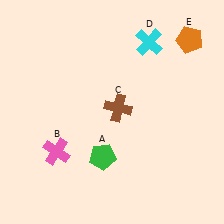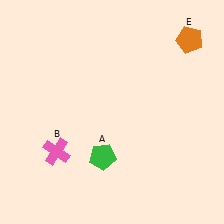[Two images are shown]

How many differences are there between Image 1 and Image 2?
There are 2 differences between the two images.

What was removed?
The cyan cross (D), the brown cross (C) were removed in Image 2.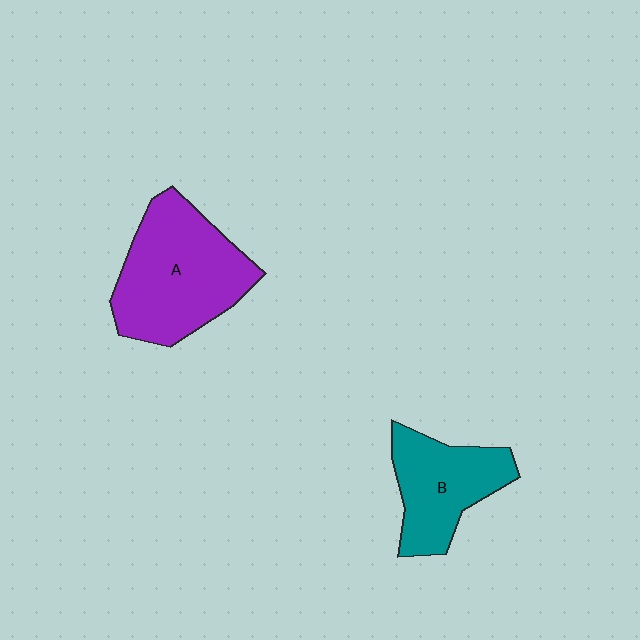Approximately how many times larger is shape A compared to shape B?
Approximately 1.5 times.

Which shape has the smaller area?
Shape B (teal).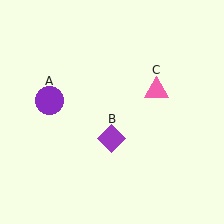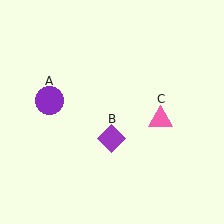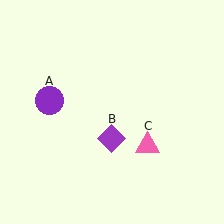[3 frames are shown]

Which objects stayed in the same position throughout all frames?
Purple circle (object A) and purple diamond (object B) remained stationary.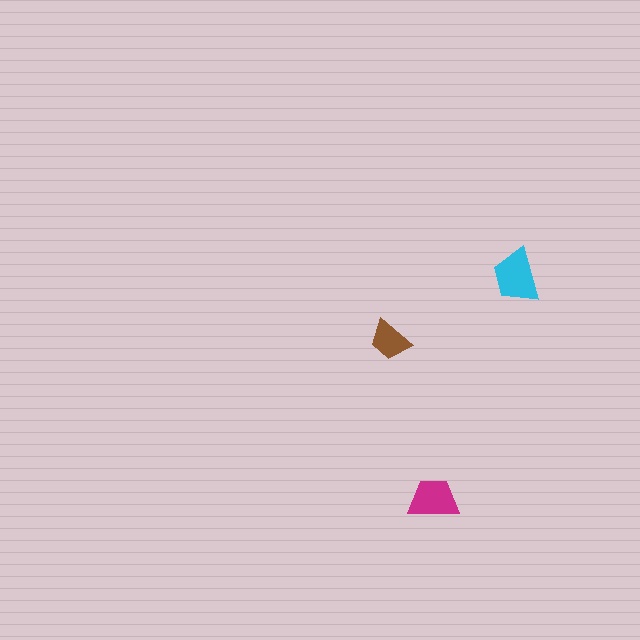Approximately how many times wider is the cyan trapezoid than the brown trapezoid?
About 1.5 times wider.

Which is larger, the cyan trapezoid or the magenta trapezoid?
The cyan one.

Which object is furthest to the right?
The cyan trapezoid is rightmost.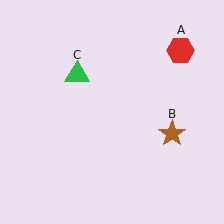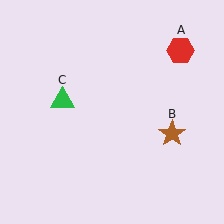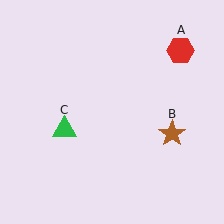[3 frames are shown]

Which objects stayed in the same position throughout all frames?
Red hexagon (object A) and brown star (object B) remained stationary.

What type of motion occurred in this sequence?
The green triangle (object C) rotated counterclockwise around the center of the scene.